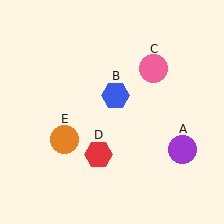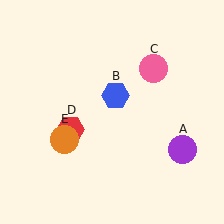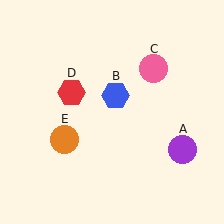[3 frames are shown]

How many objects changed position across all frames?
1 object changed position: red hexagon (object D).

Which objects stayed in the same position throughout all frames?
Purple circle (object A) and blue hexagon (object B) and pink circle (object C) and orange circle (object E) remained stationary.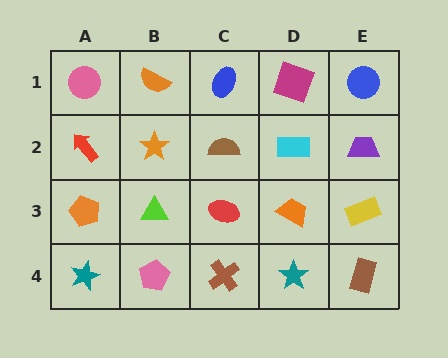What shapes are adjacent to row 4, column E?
A yellow rectangle (row 3, column E), a teal star (row 4, column D).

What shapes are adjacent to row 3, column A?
A red arrow (row 2, column A), a teal star (row 4, column A), a lime triangle (row 3, column B).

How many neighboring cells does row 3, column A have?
3.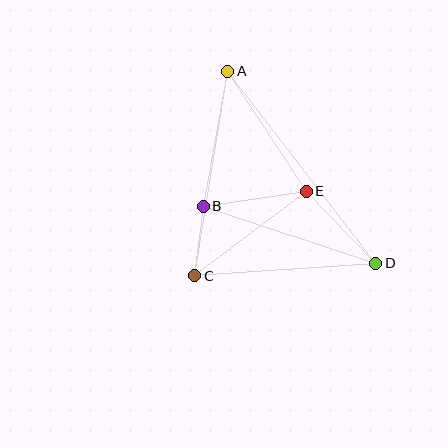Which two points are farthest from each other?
Points A and D are farthest from each other.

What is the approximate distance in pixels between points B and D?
The distance between B and D is approximately 182 pixels.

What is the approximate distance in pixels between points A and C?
The distance between A and C is approximately 207 pixels.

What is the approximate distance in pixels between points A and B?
The distance between A and B is approximately 137 pixels.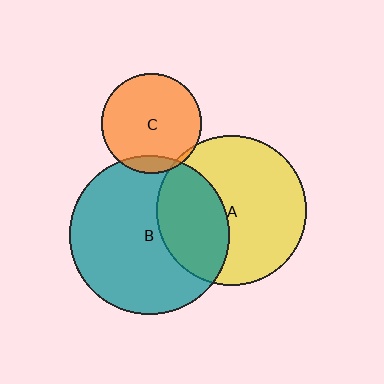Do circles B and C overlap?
Yes.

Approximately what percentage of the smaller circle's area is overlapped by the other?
Approximately 10%.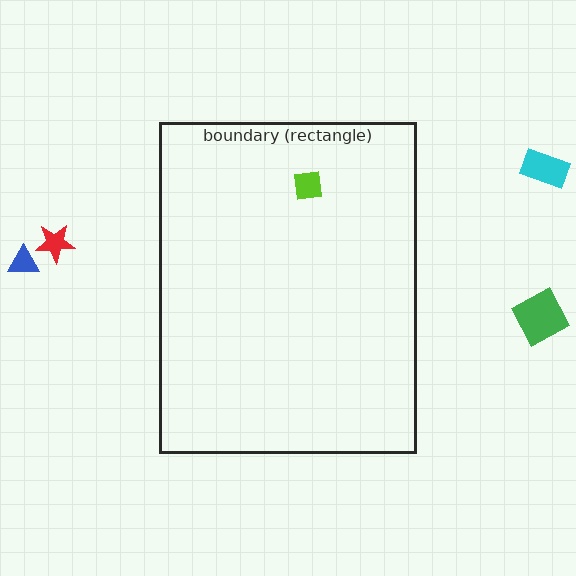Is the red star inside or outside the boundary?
Outside.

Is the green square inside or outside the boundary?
Outside.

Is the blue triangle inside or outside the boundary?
Outside.